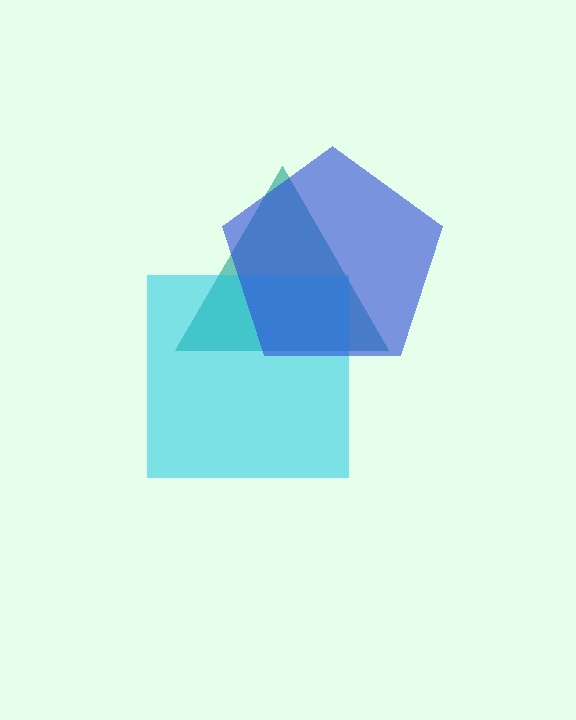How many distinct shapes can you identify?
There are 3 distinct shapes: a teal triangle, a cyan square, a blue pentagon.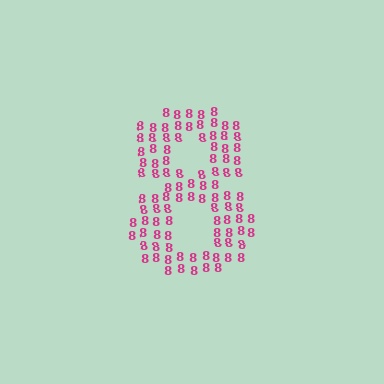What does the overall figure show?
The overall figure shows the digit 8.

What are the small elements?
The small elements are digit 8's.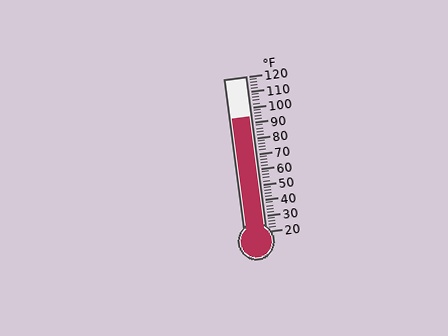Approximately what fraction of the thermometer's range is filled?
The thermometer is filled to approximately 75% of its range.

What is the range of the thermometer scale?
The thermometer scale ranges from 20°F to 120°F.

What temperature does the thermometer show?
The thermometer shows approximately 94°F.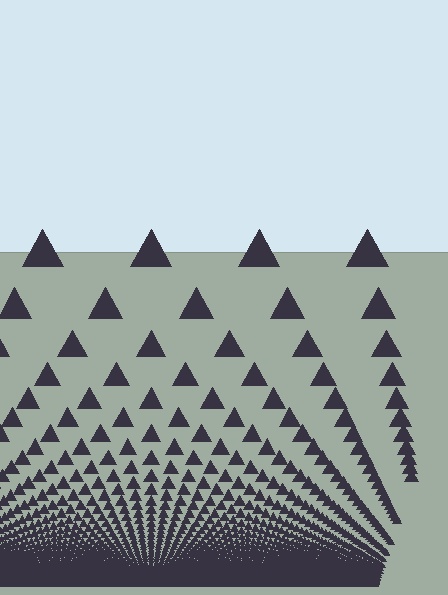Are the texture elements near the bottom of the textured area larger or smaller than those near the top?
Smaller. The gradient is inverted — elements near the bottom are smaller and denser.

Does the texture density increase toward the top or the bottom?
Density increases toward the bottom.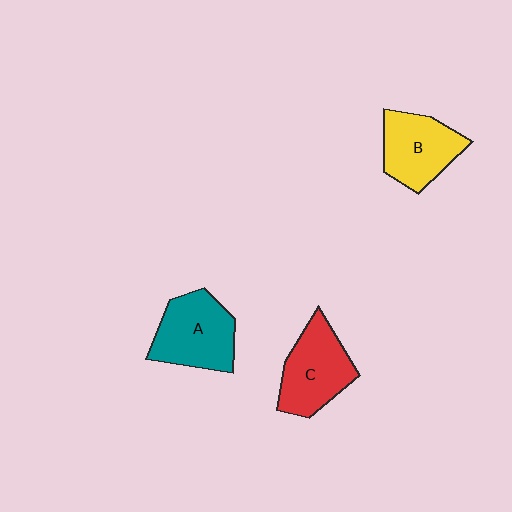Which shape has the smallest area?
Shape B (yellow).